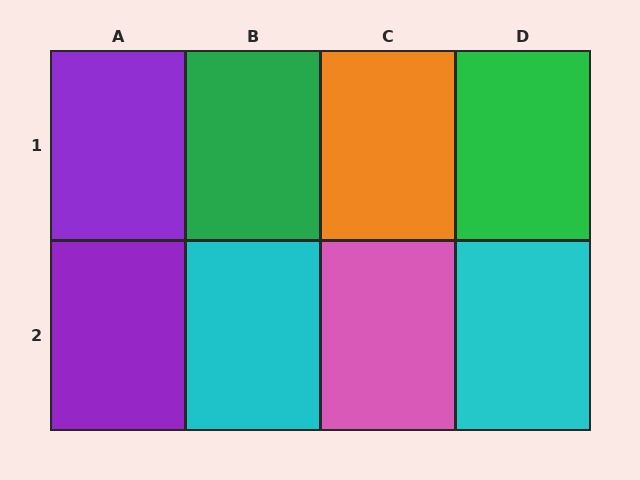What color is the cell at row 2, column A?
Purple.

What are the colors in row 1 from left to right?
Purple, green, orange, green.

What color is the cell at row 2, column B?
Cyan.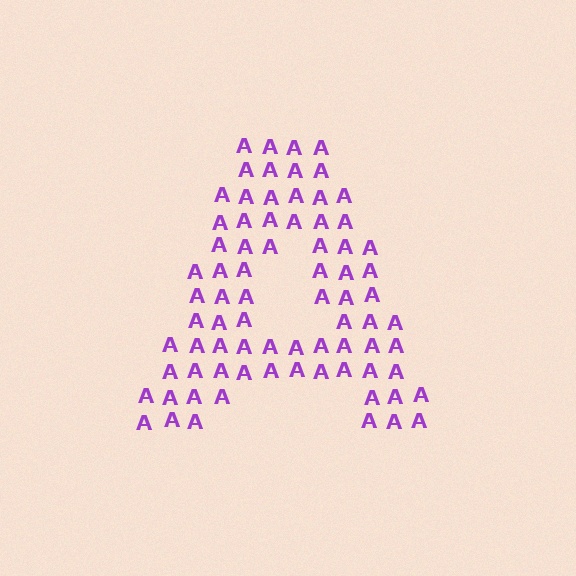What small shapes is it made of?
It is made of small letter A's.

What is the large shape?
The large shape is the letter A.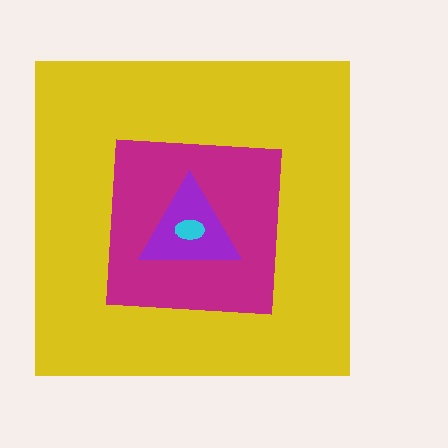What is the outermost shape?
The yellow square.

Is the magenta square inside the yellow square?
Yes.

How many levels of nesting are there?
4.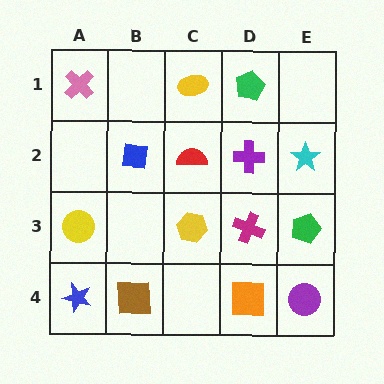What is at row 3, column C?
A yellow hexagon.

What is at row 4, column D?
An orange square.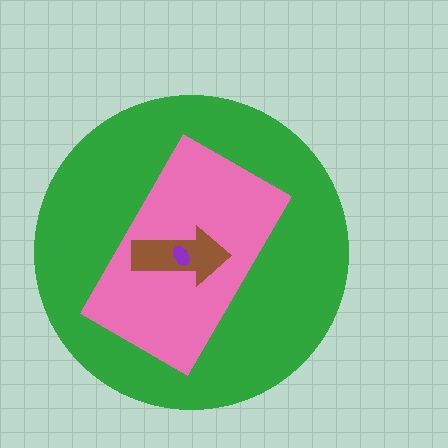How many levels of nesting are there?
4.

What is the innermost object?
The purple ellipse.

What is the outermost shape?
The green circle.